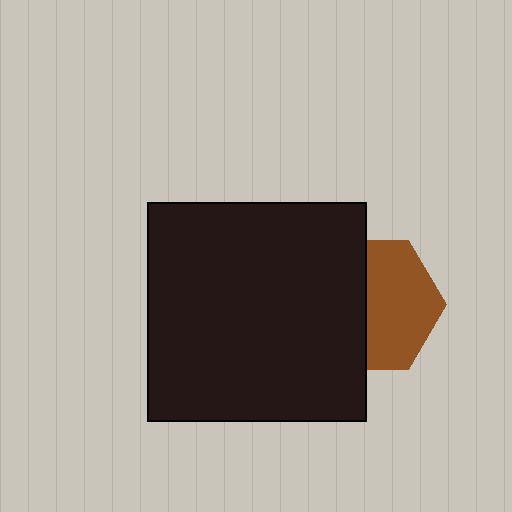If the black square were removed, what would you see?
You would see the complete brown hexagon.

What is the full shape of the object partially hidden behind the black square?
The partially hidden object is a brown hexagon.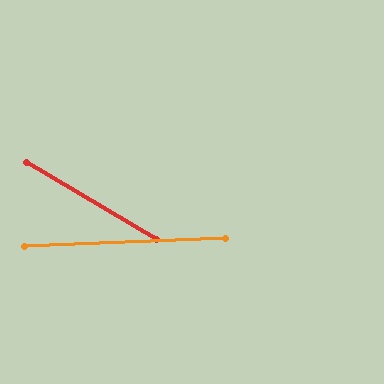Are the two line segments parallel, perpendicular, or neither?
Neither parallel nor perpendicular — they differ by about 33°.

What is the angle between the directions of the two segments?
Approximately 33 degrees.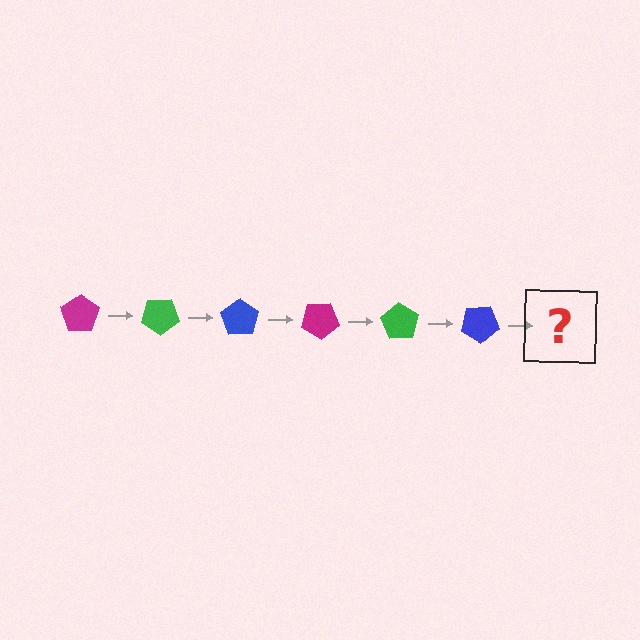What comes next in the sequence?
The next element should be a magenta pentagon, rotated 210 degrees from the start.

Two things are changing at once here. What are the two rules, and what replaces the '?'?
The two rules are that it rotates 35 degrees each step and the color cycles through magenta, green, and blue. The '?' should be a magenta pentagon, rotated 210 degrees from the start.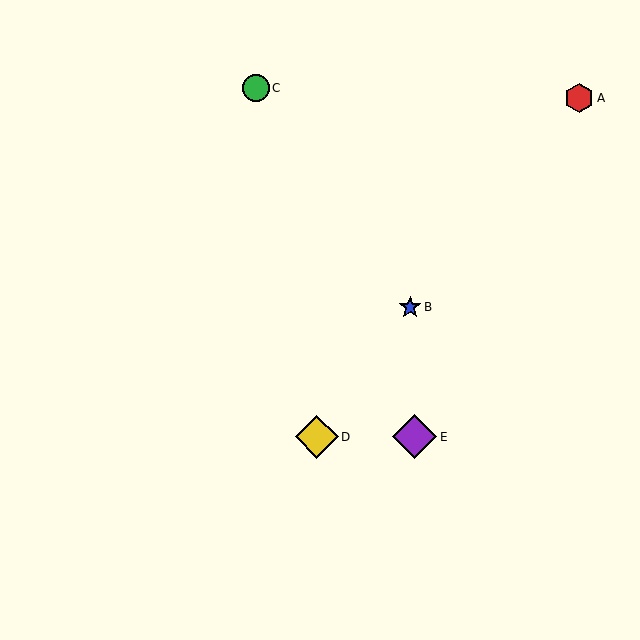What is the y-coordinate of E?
Object E is at y≈437.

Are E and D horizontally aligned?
Yes, both are at y≈437.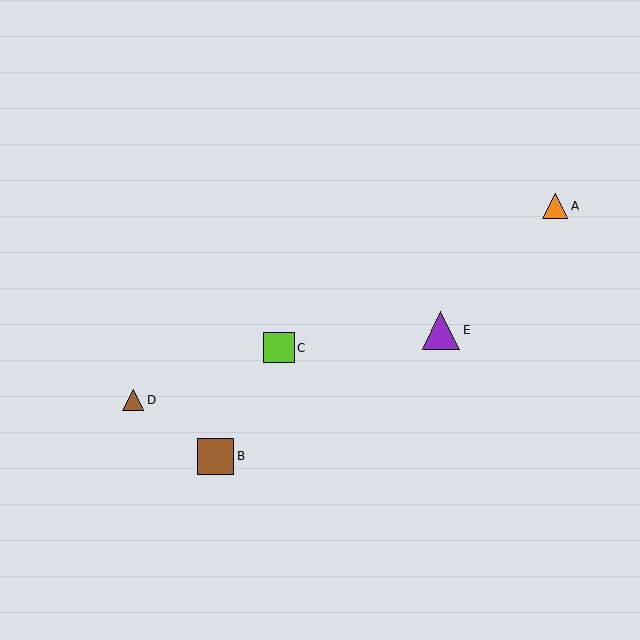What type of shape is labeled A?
Shape A is an orange triangle.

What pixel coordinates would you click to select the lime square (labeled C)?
Click at (279, 348) to select the lime square C.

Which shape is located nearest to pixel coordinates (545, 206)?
The orange triangle (labeled A) at (555, 206) is nearest to that location.